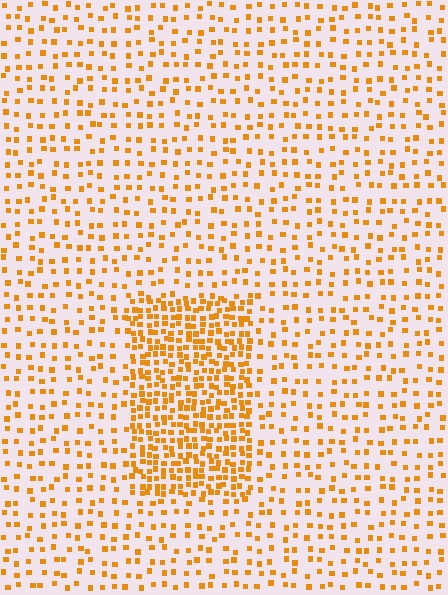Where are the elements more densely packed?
The elements are more densely packed inside the rectangle boundary.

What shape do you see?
I see a rectangle.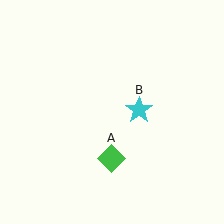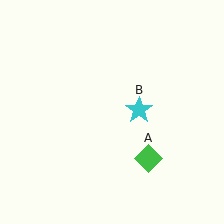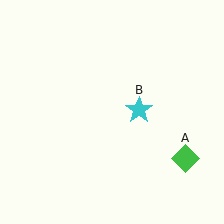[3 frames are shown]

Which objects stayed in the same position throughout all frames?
Cyan star (object B) remained stationary.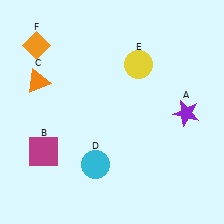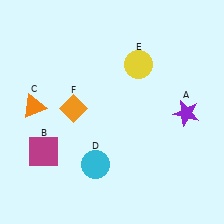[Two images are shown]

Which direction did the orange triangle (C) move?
The orange triangle (C) moved down.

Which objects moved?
The objects that moved are: the orange triangle (C), the orange diamond (F).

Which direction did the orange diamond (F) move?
The orange diamond (F) moved down.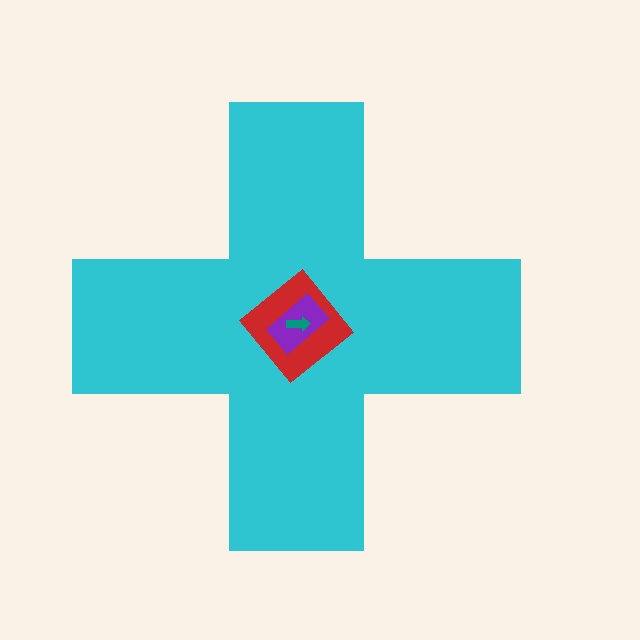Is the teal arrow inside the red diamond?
Yes.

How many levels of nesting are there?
4.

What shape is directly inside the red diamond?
The purple rectangle.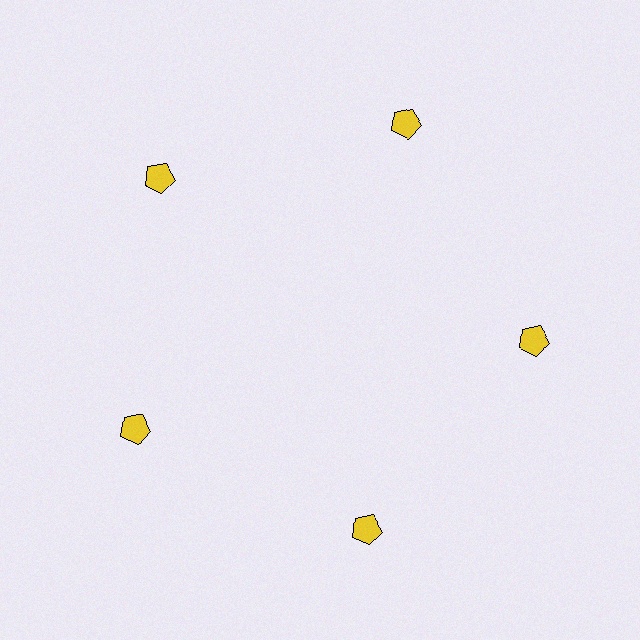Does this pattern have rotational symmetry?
Yes, this pattern has 5-fold rotational symmetry. It looks the same after rotating 72 degrees around the center.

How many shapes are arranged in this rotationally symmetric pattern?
There are 5 shapes, arranged in 5 groups of 1.